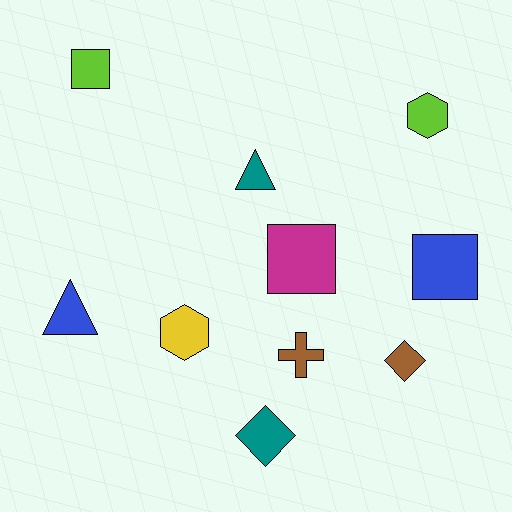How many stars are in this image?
There are no stars.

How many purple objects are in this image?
There are no purple objects.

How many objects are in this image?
There are 10 objects.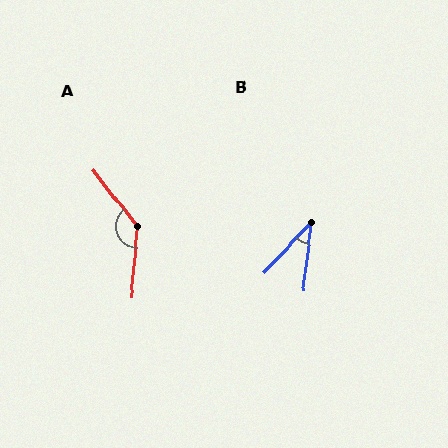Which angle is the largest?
A, at approximately 137 degrees.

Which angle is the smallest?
B, at approximately 36 degrees.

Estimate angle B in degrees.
Approximately 36 degrees.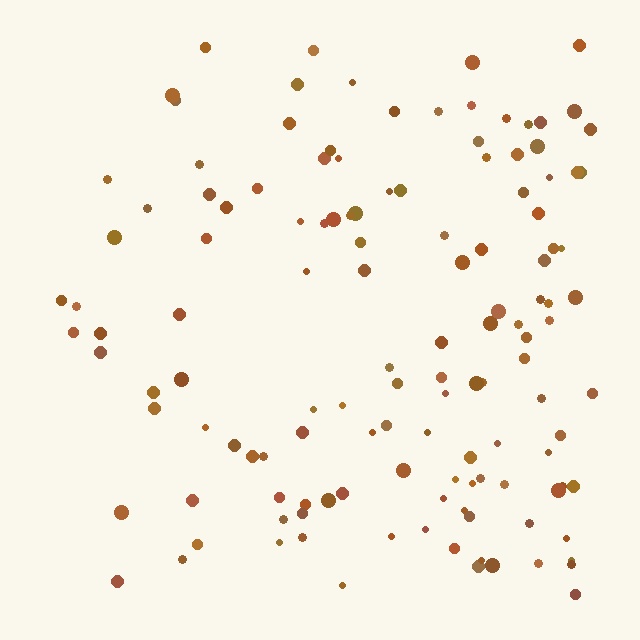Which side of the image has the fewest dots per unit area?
The left.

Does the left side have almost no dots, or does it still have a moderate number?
Still a moderate number, just noticeably fewer than the right.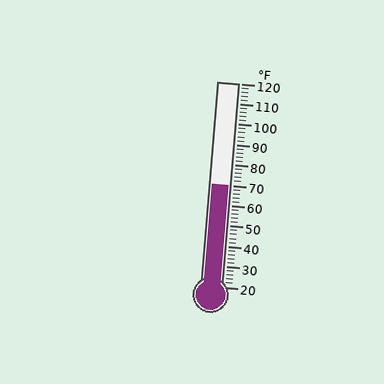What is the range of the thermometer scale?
The thermometer scale ranges from 20°F to 120°F.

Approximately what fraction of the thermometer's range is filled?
The thermometer is filled to approximately 50% of its range.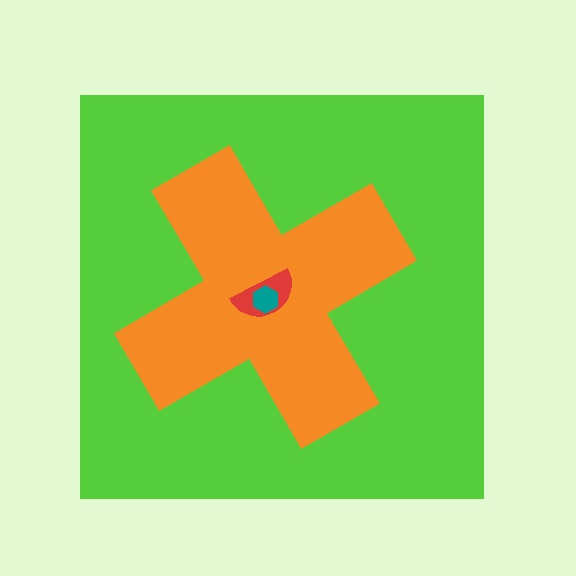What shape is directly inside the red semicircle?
The teal hexagon.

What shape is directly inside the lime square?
The orange cross.